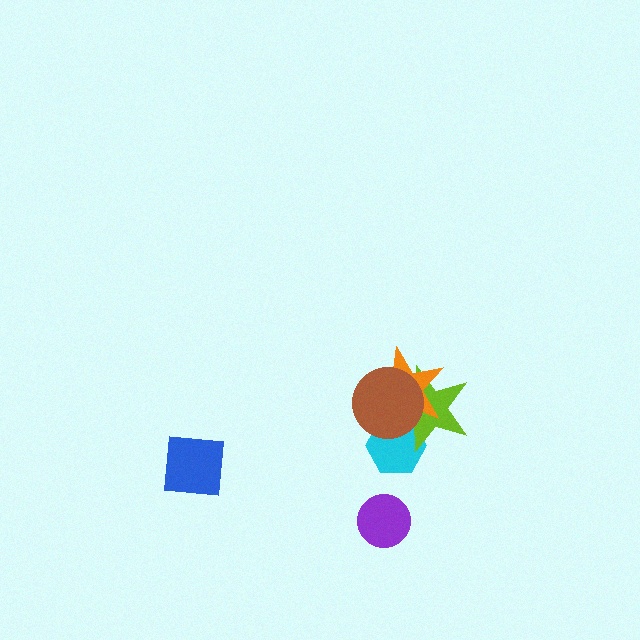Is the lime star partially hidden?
Yes, it is partially covered by another shape.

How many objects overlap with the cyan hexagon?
3 objects overlap with the cyan hexagon.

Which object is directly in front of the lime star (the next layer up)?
The orange star is directly in front of the lime star.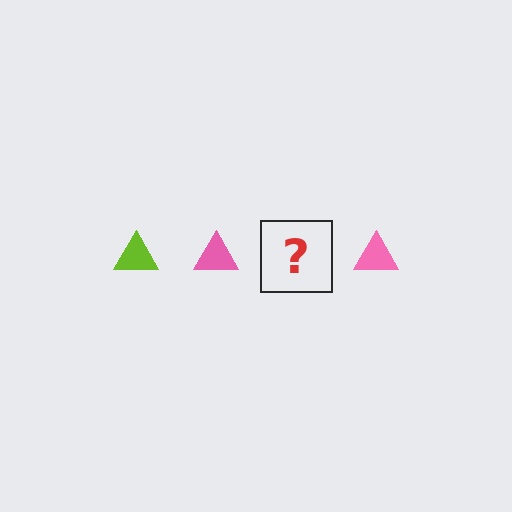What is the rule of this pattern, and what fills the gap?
The rule is that the pattern cycles through lime, pink triangles. The gap should be filled with a lime triangle.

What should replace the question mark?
The question mark should be replaced with a lime triangle.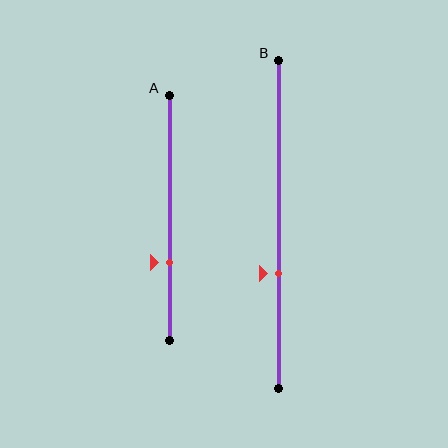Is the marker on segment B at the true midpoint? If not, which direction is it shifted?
No, the marker on segment B is shifted downward by about 15% of the segment length.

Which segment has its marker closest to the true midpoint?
Segment B has its marker closest to the true midpoint.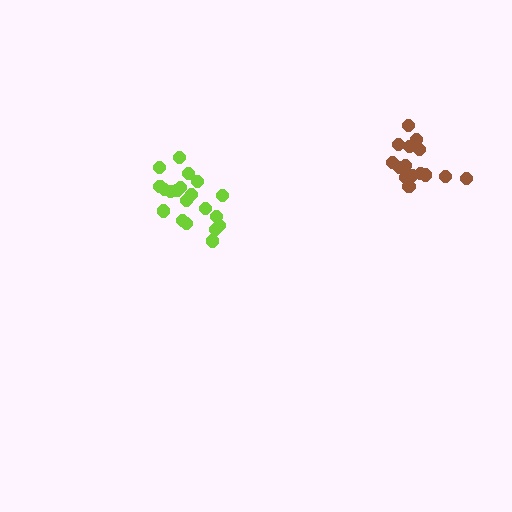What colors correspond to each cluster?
The clusters are colored: lime, brown.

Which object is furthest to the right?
The brown cluster is rightmost.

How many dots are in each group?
Group 1: 20 dots, Group 2: 15 dots (35 total).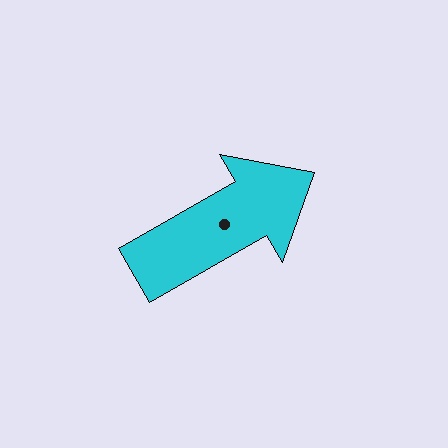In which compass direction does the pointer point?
Northeast.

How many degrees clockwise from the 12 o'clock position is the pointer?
Approximately 60 degrees.